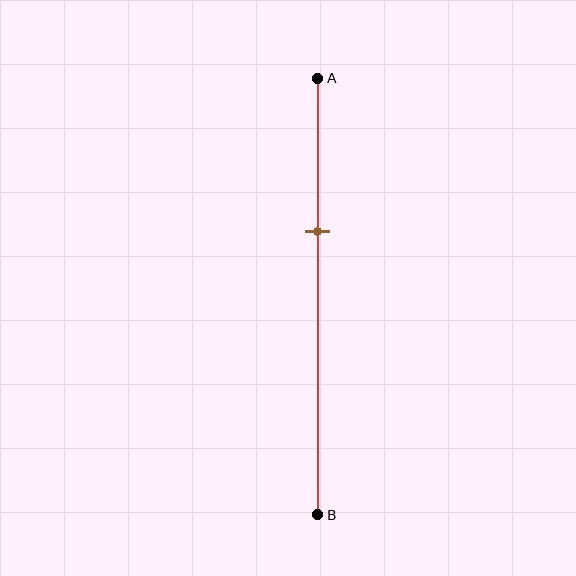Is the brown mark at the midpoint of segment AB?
No, the mark is at about 35% from A, not at the 50% midpoint.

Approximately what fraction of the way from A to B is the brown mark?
The brown mark is approximately 35% of the way from A to B.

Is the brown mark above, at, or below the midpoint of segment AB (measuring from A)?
The brown mark is above the midpoint of segment AB.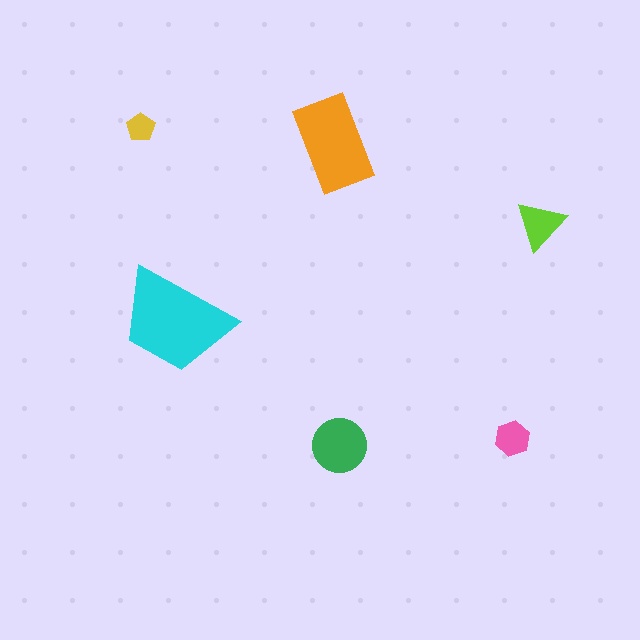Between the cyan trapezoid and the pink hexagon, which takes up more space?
The cyan trapezoid.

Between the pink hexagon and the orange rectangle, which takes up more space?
The orange rectangle.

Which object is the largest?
The cyan trapezoid.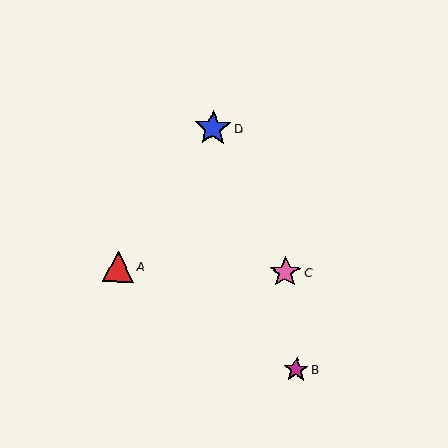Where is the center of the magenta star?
The center of the magenta star is at (296, 370).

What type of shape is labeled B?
Shape B is a magenta star.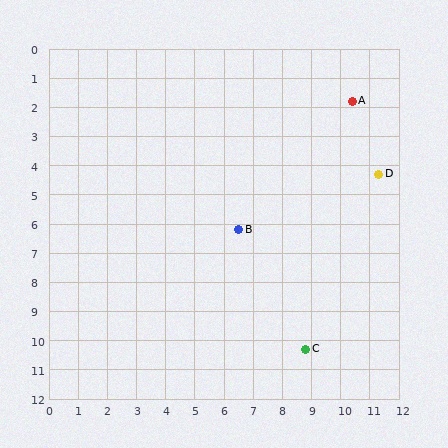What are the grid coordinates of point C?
Point C is at approximately (8.8, 10.3).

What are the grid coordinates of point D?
Point D is at approximately (11.3, 4.3).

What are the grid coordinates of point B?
Point B is at approximately (6.5, 6.2).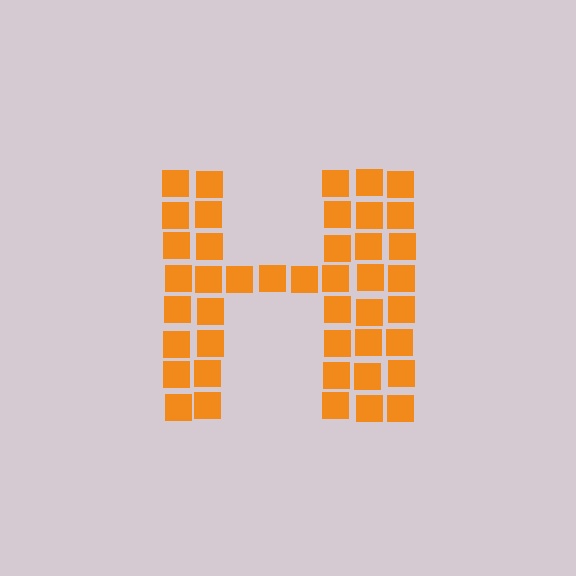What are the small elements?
The small elements are squares.